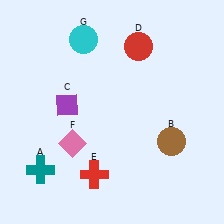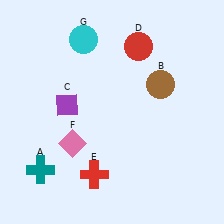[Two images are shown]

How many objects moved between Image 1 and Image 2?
1 object moved between the two images.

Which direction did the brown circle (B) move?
The brown circle (B) moved up.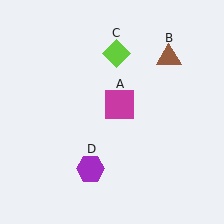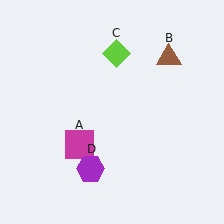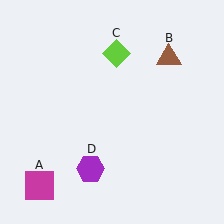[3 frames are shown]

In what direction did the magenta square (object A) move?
The magenta square (object A) moved down and to the left.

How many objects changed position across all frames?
1 object changed position: magenta square (object A).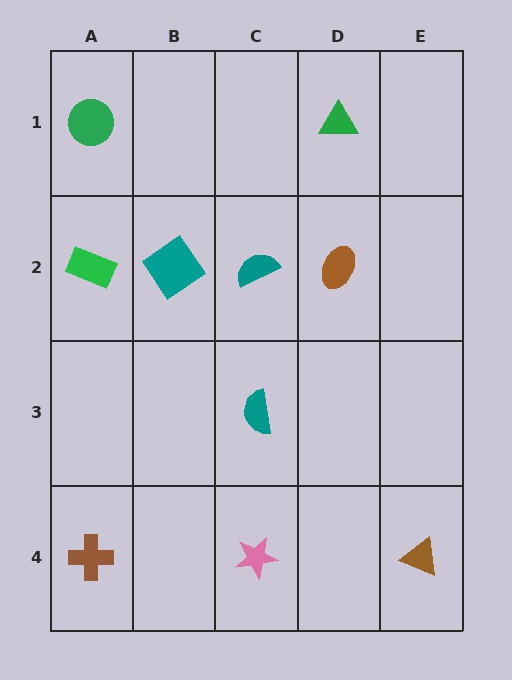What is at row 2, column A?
A green rectangle.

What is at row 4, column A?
A brown cross.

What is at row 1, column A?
A green circle.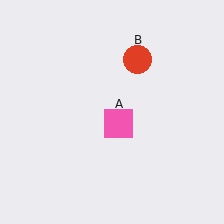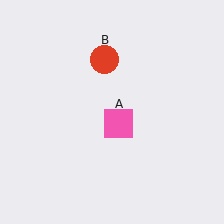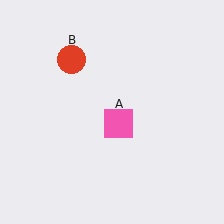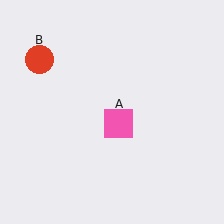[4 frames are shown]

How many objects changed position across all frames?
1 object changed position: red circle (object B).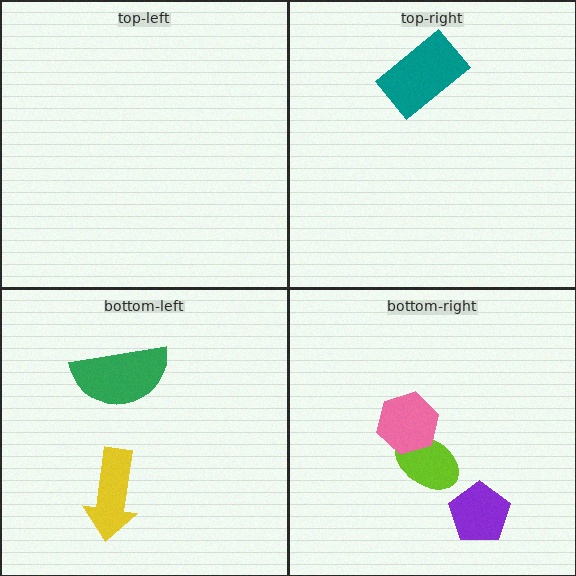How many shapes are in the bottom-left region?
2.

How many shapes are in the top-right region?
1.